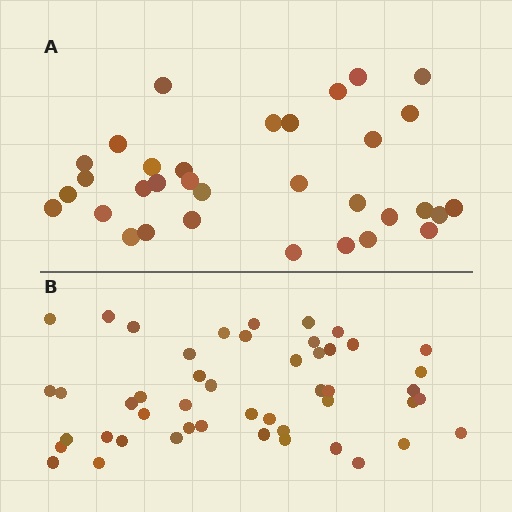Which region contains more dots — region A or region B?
Region B (the bottom region) has more dots.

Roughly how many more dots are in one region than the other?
Region B has approximately 15 more dots than region A.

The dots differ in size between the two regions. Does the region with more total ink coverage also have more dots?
No. Region A has more total ink coverage because its dots are larger, but region B actually contains more individual dots. Total area can be misleading — the number of items is what matters here.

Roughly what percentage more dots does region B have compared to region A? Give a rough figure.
About 45% more.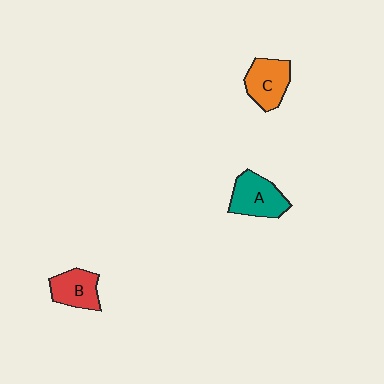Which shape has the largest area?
Shape A (teal).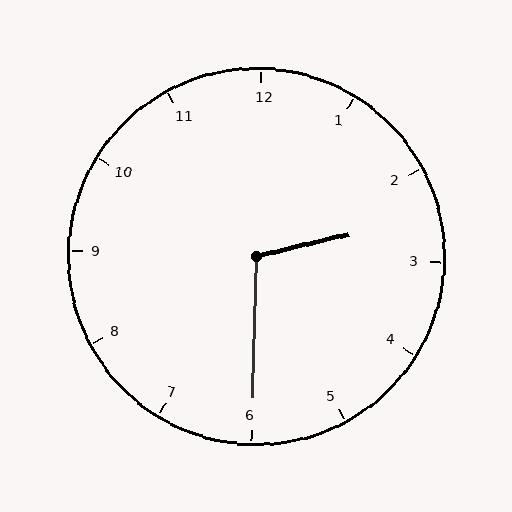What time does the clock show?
2:30.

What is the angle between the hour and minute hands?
Approximately 105 degrees.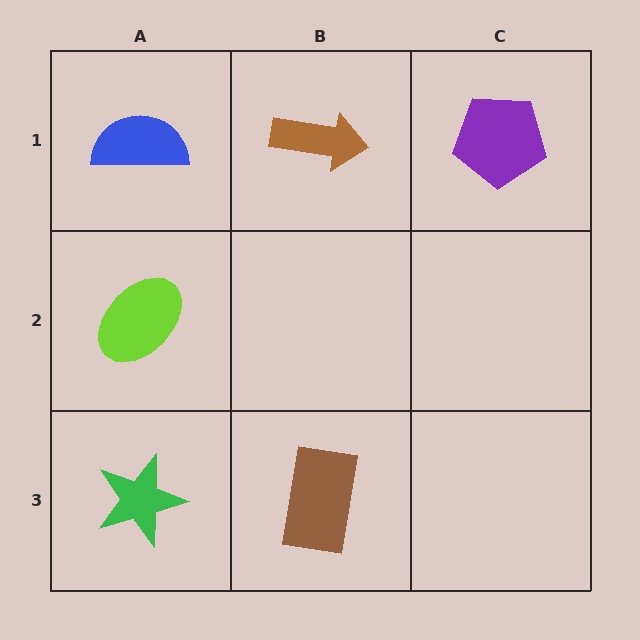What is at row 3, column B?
A brown rectangle.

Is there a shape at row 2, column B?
No, that cell is empty.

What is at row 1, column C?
A purple pentagon.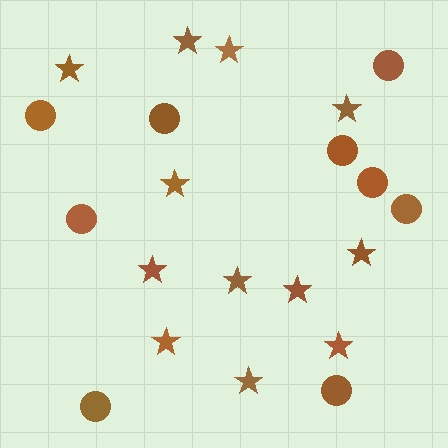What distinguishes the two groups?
There are 2 groups: one group of stars (12) and one group of circles (9).